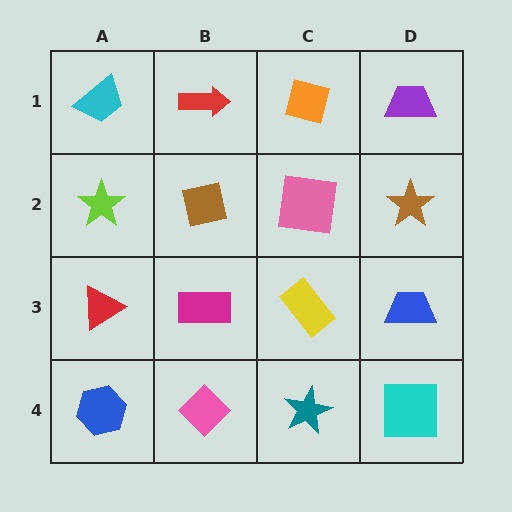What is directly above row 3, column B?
A brown square.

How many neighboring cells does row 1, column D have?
2.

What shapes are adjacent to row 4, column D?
A blue trapezoid (row 3, column D), a teal star (row 4, column C).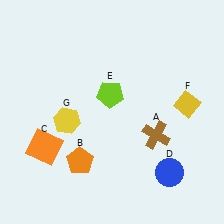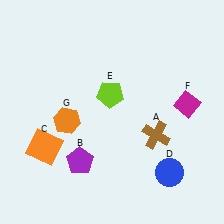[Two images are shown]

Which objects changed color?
B changed from orange to purple. F changed from yellow to magenta. G changed from yellow to orange.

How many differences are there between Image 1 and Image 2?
There are 3 differences between the two images.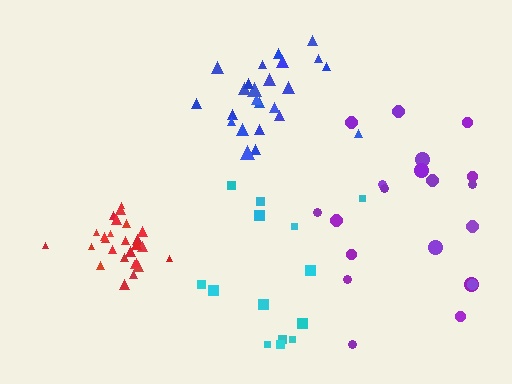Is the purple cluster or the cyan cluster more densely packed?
Purple.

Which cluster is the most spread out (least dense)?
Cyan.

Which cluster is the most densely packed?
Red.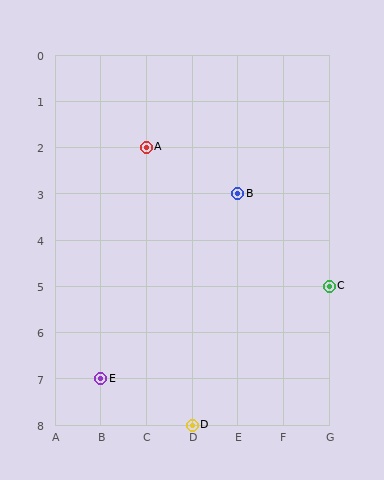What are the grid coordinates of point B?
Point B is at grid coordinates (E, 3).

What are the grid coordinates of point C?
Point C is at grid coordinates (G, 5).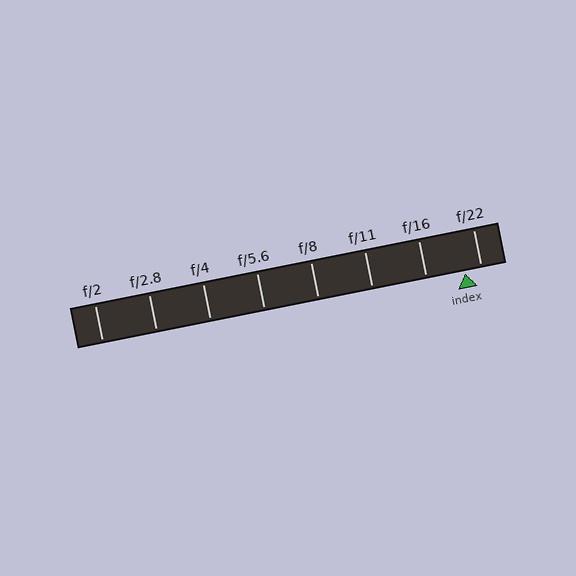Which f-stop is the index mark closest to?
The index mark is closest to f/22.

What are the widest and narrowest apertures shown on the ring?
The widest aperture shown is f/2 and the narrowest is f/22.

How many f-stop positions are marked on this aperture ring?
There are 8 f-stop positions marked.